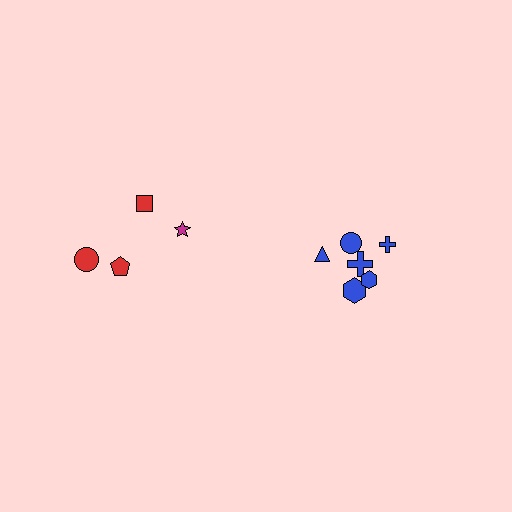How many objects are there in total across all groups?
There are 10 objects.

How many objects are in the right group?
There are 6 objects.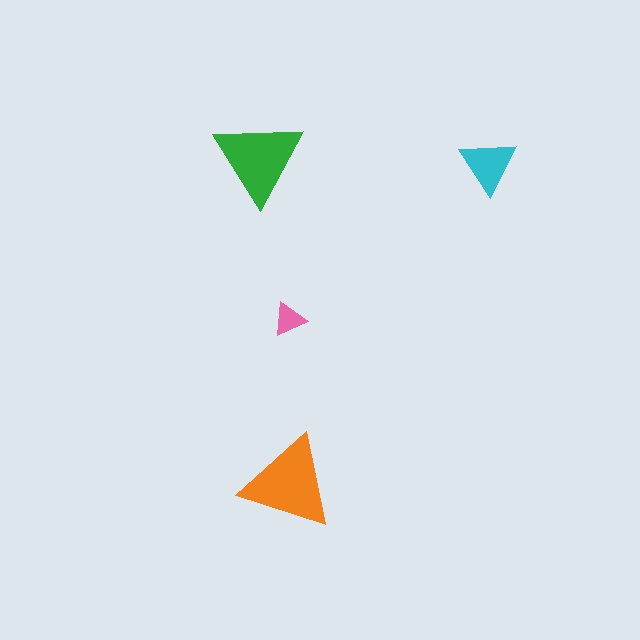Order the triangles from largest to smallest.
the orange one, the green one, the cyan one, the pink one.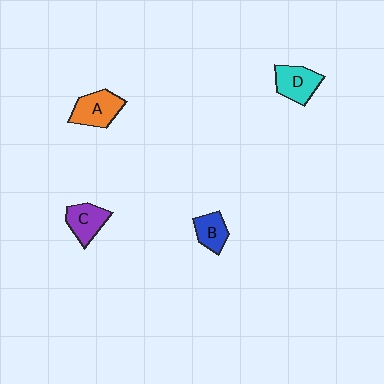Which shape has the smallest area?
Shape B (blue).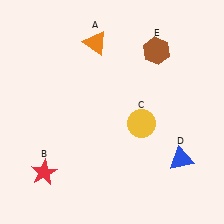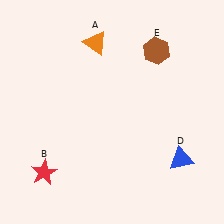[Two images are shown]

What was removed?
The yellow circle (C) was removed in Image 2.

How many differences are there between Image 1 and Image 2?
There is 1 difference between the two images.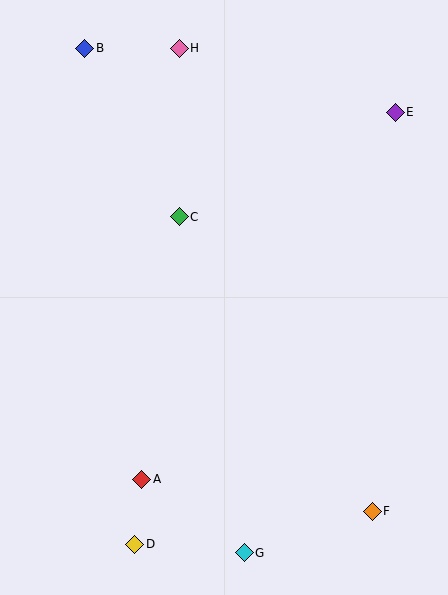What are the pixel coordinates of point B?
Point B is at (85, 48).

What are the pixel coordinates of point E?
Point E is at (395, 112).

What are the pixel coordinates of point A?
Point A is at (142, 479).